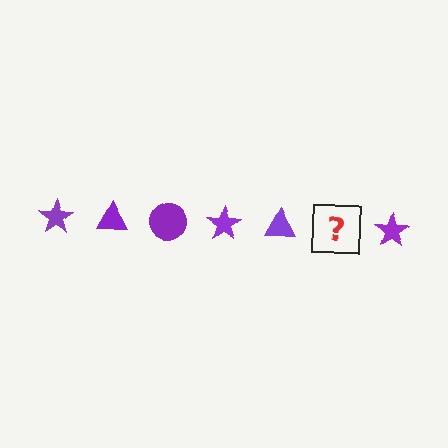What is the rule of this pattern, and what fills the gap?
The rule is that the pattern cycles through star, triangle, circle shapes in purple. The gap should be filled with a purple circle.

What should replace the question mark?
The question mark should be replaced with a purple circle.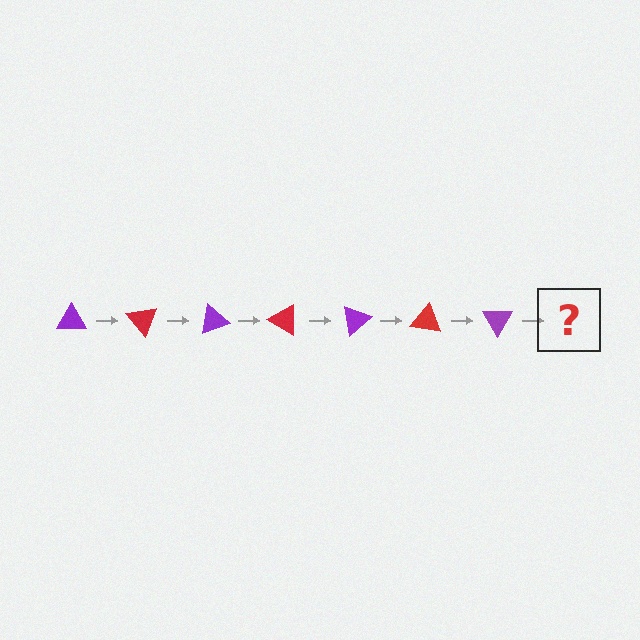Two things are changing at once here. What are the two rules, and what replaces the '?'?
The two rules are that it rotates 50 degrees each step and the color cycles through purple and red. The '?' should be a red triangle, rotated 350 degrees from the start.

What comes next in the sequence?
The next element should be a red triangle, rotated 350 degrees from the start.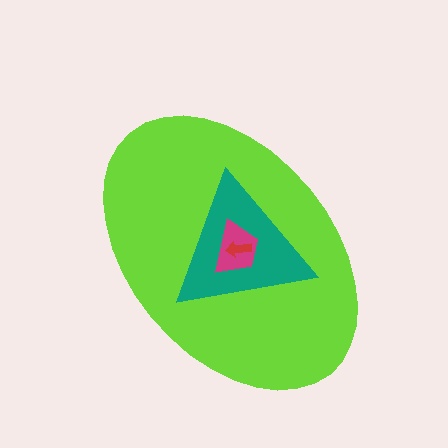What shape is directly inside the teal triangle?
The magenta trapezoid.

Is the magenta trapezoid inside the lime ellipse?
Yes.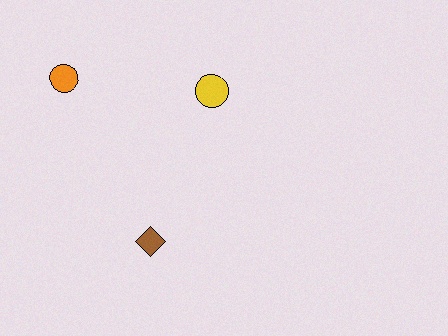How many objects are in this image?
There are 3 objects.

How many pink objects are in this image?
There are no pink objects.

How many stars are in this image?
There are no stars.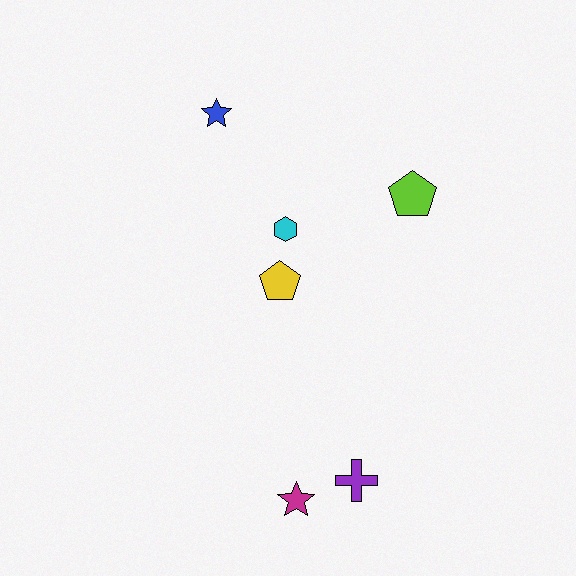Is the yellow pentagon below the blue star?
Yes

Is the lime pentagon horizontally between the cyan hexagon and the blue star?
No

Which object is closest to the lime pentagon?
The cyan hexagon is closest to the lime pentagon.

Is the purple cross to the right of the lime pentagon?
No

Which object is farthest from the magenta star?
The blue star is farthest from the magenta star.